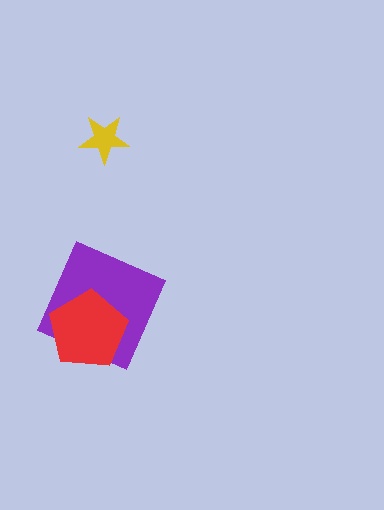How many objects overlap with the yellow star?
0 objects overlap with the yellow star.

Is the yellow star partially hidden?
No, no other shape covers it.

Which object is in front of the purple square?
The red pentagon is in front of the purple square.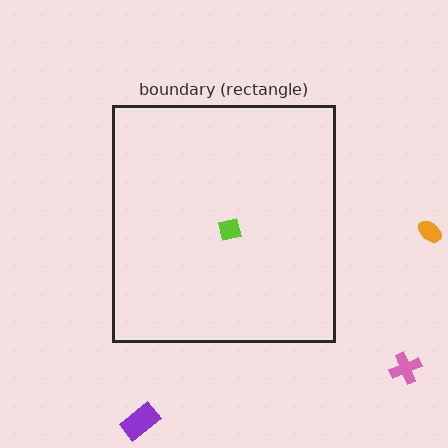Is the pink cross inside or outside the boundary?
Outside.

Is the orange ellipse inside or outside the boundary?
Outside.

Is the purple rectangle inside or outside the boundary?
Outside.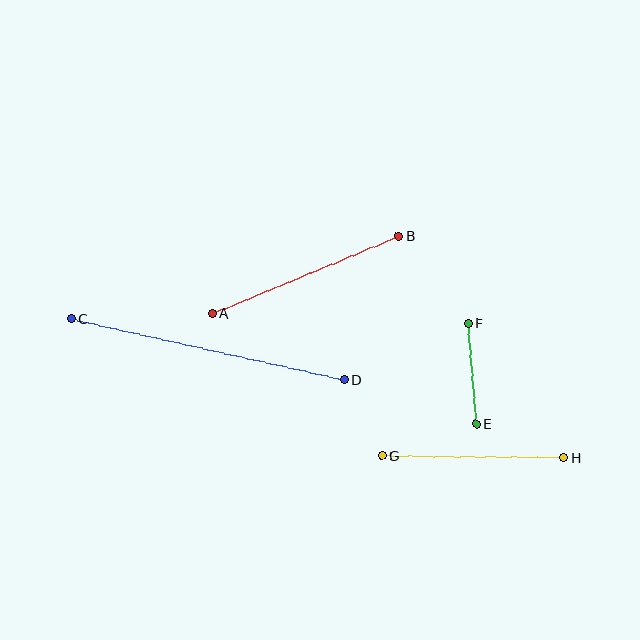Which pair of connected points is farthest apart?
Points C and D are farthest apart.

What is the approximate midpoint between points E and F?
The midpoint is at approximately (472, 374) pixels.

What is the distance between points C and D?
The distance is approximately 280 pixels.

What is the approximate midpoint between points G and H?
The midpoint is at approximately (473, 456) pixels.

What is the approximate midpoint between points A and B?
The midpoint is at approximately (306, 275) pixels.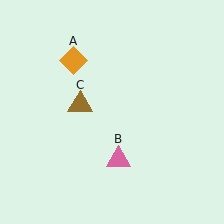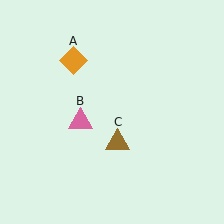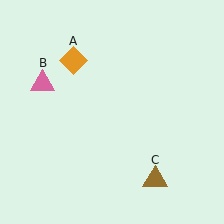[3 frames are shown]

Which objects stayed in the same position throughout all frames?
Orange diamond (object A) remained stationary.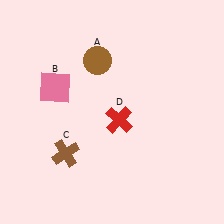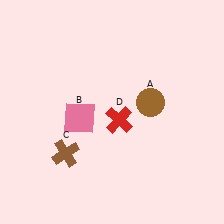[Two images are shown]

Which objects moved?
The objects that moved are: the brown circle (A), the pink square (B).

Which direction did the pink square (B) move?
The pink square (B) moved down.